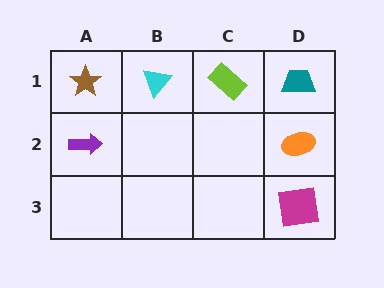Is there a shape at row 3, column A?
No, that cell is empty.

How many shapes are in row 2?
2 shapes.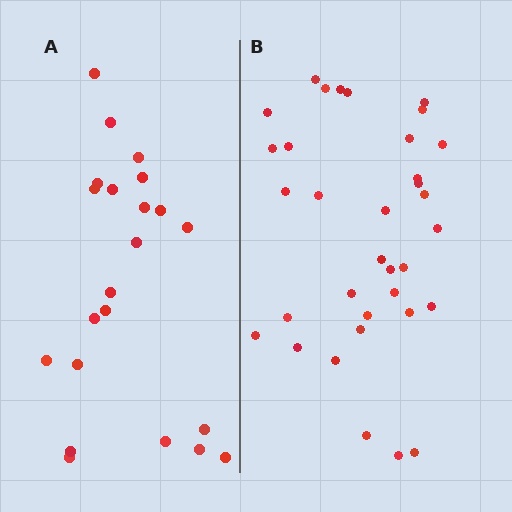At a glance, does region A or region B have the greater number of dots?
Region B (the right region) has more dots.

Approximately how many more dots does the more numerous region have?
Region B has roughly 12 or so more dots than region A.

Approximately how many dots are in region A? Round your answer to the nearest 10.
About 20 dots. (The exact count is 22, which rounds to 20.)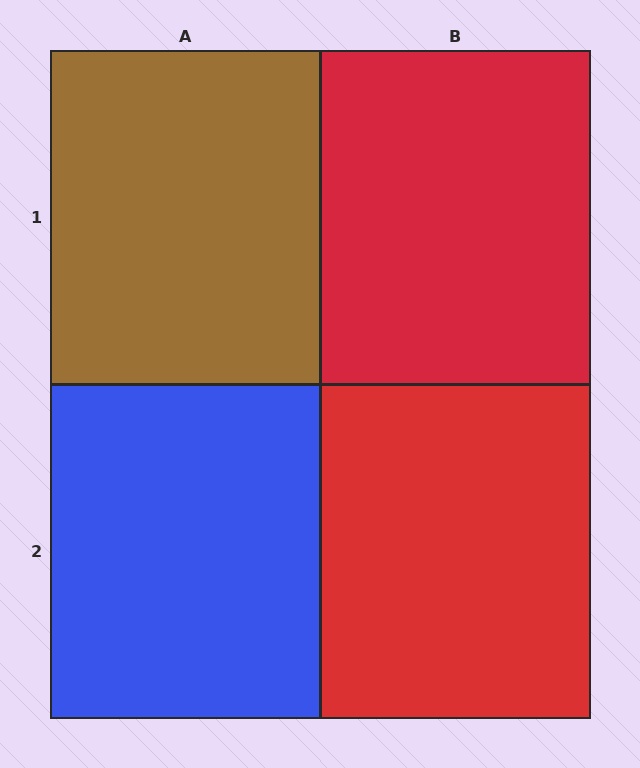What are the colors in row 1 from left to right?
Brown, red.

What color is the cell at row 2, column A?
Blue.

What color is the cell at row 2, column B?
Red.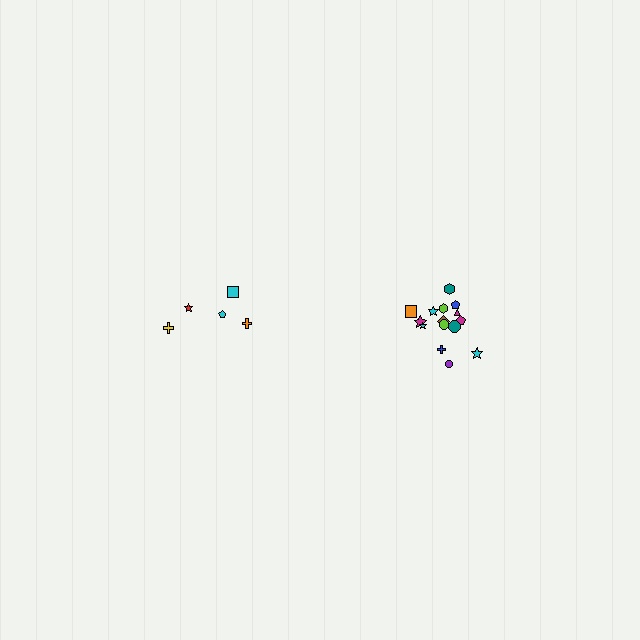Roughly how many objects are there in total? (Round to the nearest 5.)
Roughly 20 objects in total.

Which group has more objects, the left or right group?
The right group.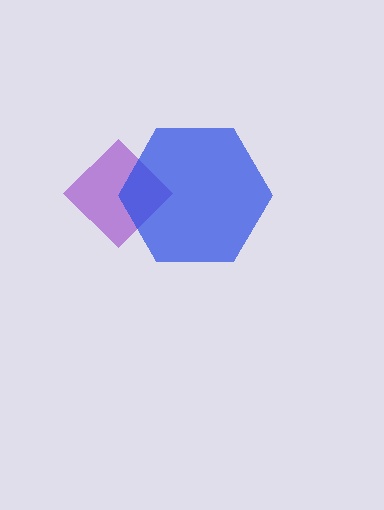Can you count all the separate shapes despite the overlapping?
Yes, there are 2 separate shapes.